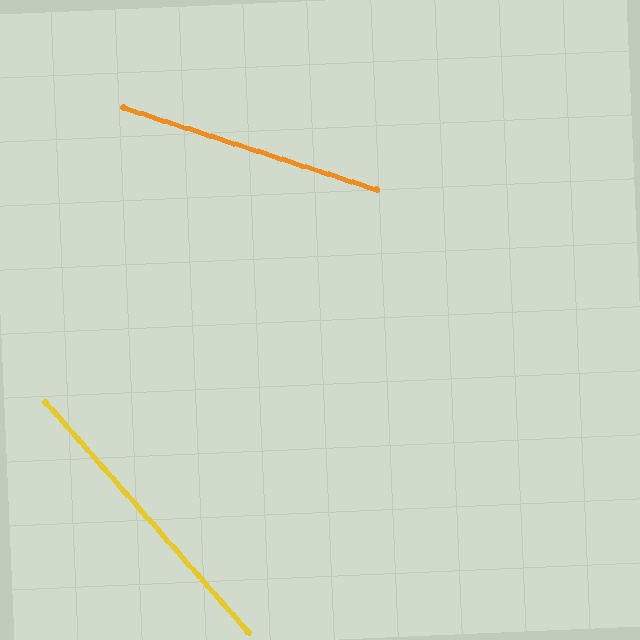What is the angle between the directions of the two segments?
Approximately 31 degrees.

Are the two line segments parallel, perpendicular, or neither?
Neither parallel nor perpendicular — they differ by about 31°.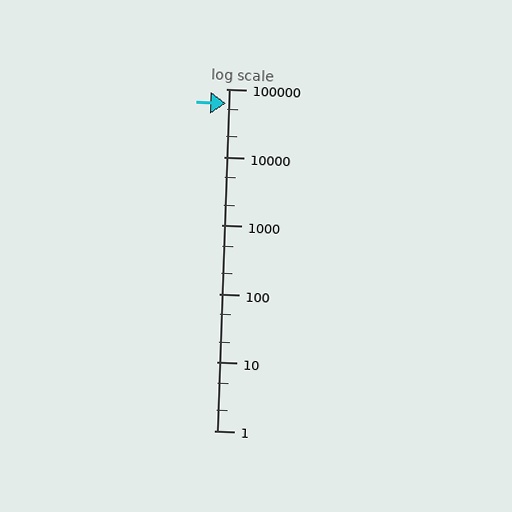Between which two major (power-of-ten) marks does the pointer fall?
The pointer is between 10000 and 100000.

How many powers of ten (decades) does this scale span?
The scale spans 5 decades, from 1 to 100000.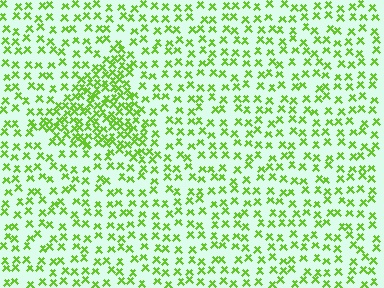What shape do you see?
I see a triangle.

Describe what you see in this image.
The image contains small lime elements arranged at two different densities. A triangle-shaped region is visible where the elements are more densely packed than the surrounding area.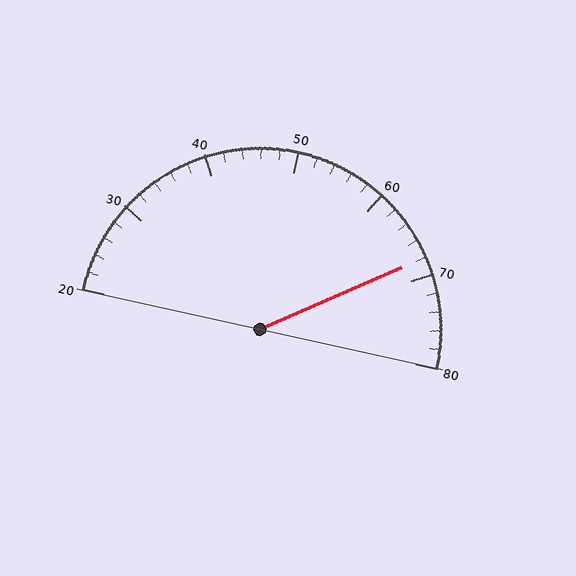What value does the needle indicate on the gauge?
The needle indicates approximately 68.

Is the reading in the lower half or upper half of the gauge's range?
The reading is in the upper half of the range (20 to 80).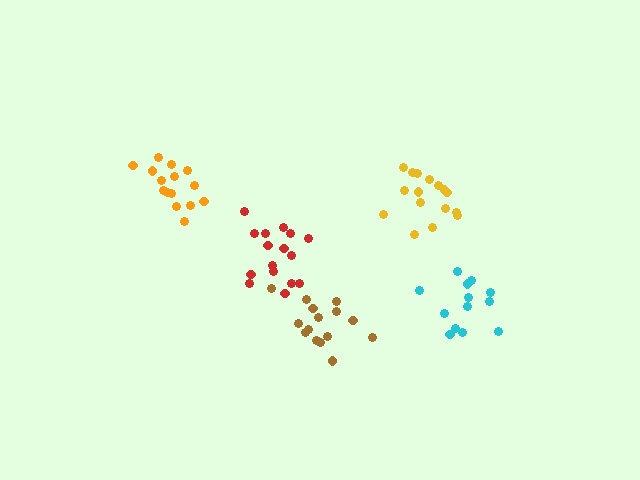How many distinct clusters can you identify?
There are 5 distinct clusters.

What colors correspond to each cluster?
The clusters are colored: yellow, brown, cyan, red, orange.